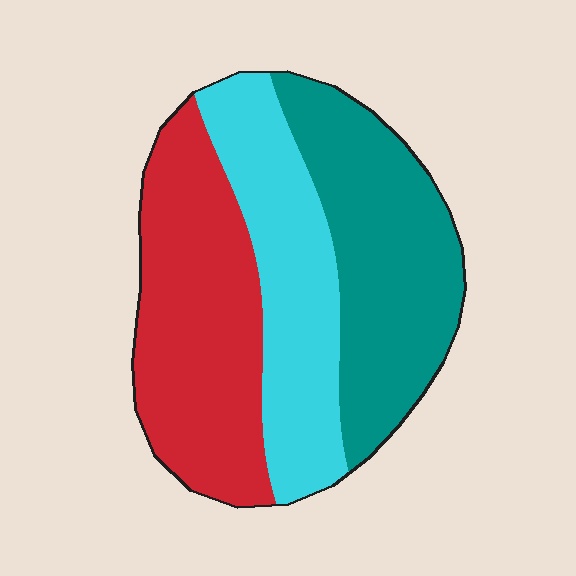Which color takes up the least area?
Cyan, at roughly 30%.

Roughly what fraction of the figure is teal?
Teal takes up about one third (1/3) of the figure.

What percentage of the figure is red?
Red takes up between a quarter and a half of the figure.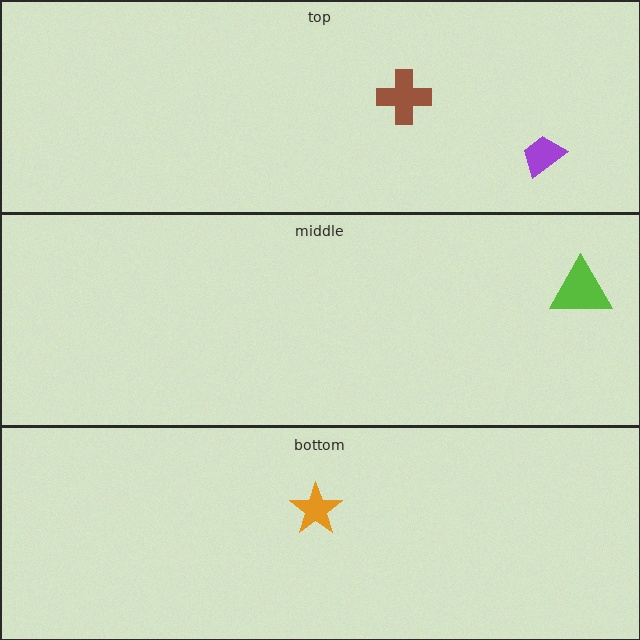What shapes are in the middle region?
The lime triangle.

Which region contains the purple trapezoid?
The top region.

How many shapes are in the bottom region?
1.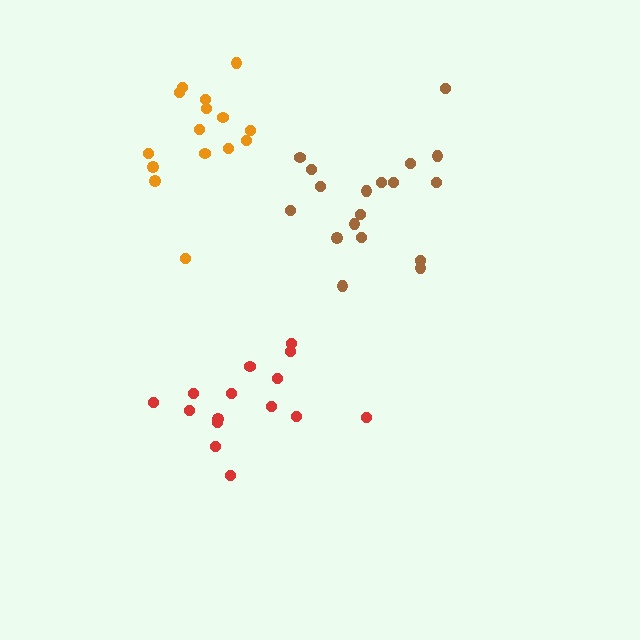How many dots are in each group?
Group 1: 15 dots, Group 2: 15 dots, Group 3: 18 dots (48 total).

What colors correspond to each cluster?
The clusters are colored: red, orange, brown.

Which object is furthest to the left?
The orange cluster is leftmost.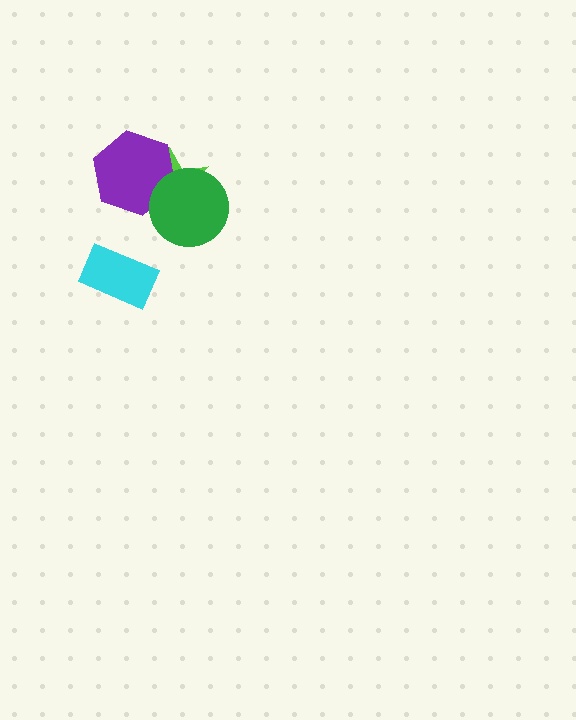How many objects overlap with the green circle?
2 objects overlap with the green circle.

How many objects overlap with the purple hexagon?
2 objects overlap with the purple hexagon.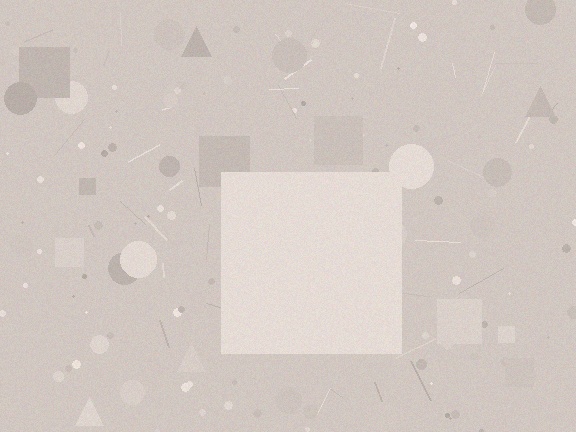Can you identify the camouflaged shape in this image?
The camouflaged shape is a square.